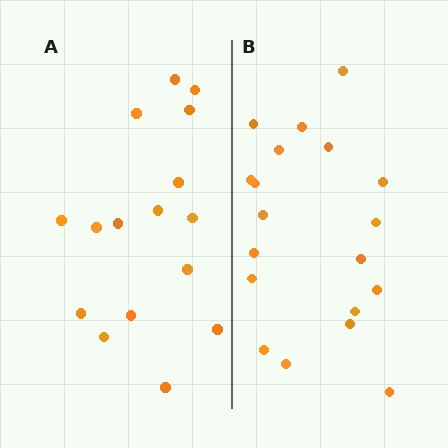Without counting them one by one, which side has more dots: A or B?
Region B (the right region) has more dots.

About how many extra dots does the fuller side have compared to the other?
Region B has just a few more — roughly 2 or 3 more dots than region A.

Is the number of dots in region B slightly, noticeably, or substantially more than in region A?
Region B has only slightly more — the two regions are fairly close. The ratio is roughly 1.2 to 1.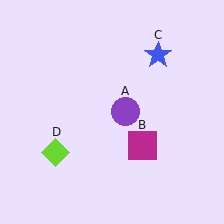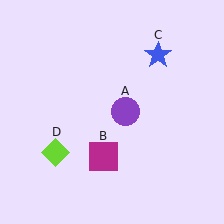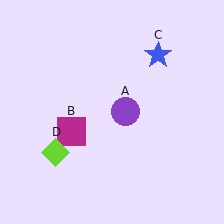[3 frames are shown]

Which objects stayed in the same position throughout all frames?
Purple circle (object A) and blue star (object C) and lime diamond (object D) remained stationary.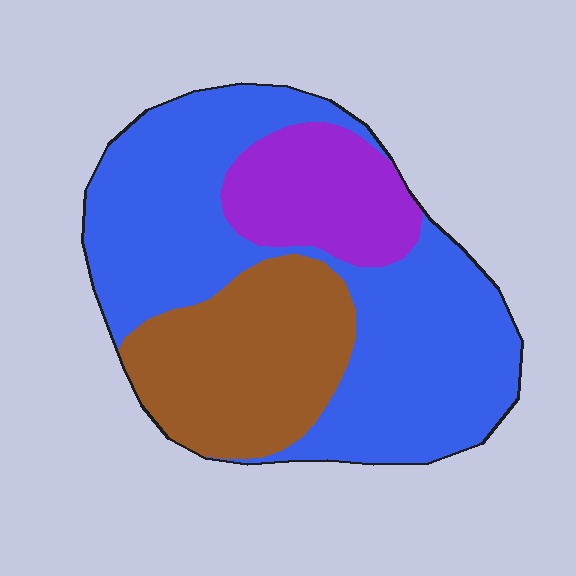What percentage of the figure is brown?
Brown takes up between a quarter and a half of the figure.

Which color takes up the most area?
Blue, at roughly 55%.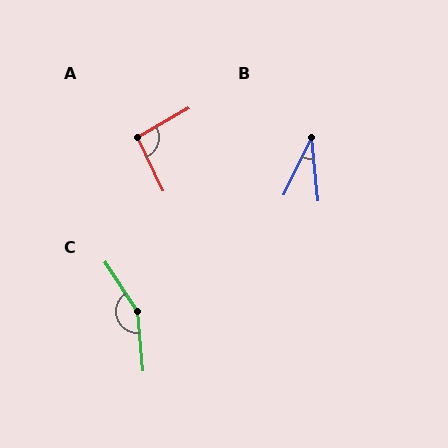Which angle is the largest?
C, at approximately 152 degrees.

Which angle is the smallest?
B, at approximately 31 degrees.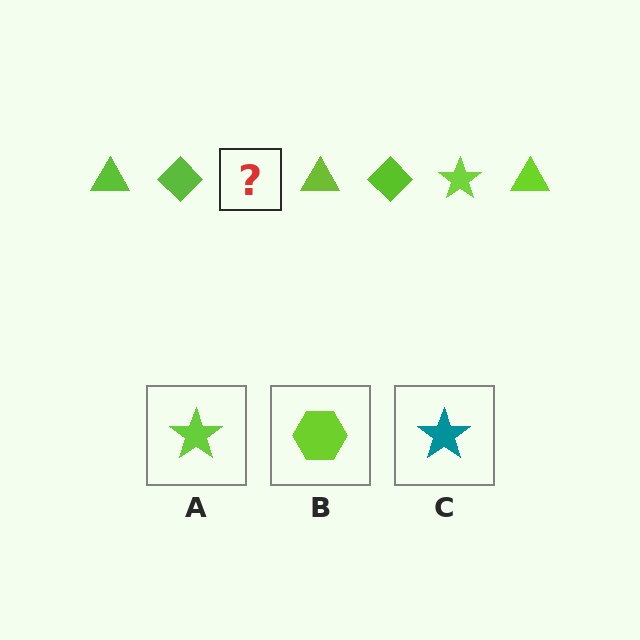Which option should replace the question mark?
Option A.